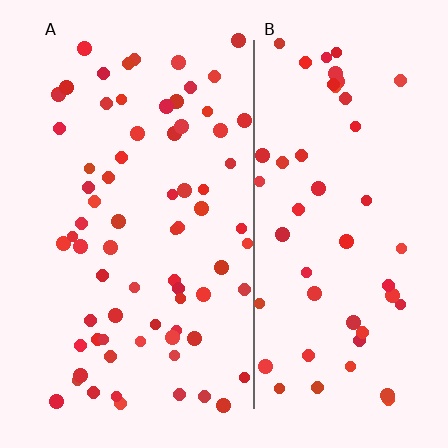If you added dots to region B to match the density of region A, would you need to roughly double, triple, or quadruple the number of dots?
Approximately double.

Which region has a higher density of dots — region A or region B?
A (the left).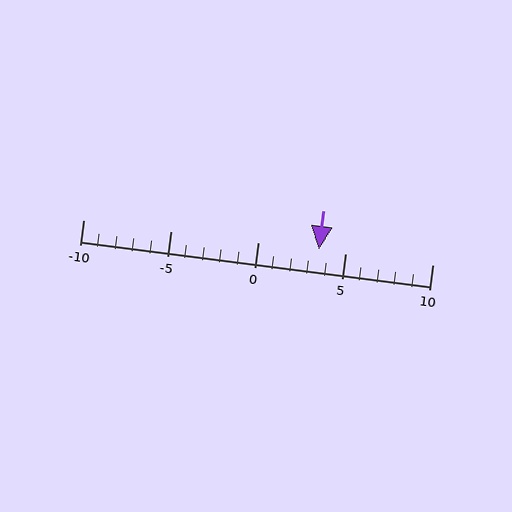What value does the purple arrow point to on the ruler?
The purple arrow points to approximately 4.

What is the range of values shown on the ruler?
The ruler shows values from -10 to 10.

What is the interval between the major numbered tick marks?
The major tick marks are spaced 5 units apart.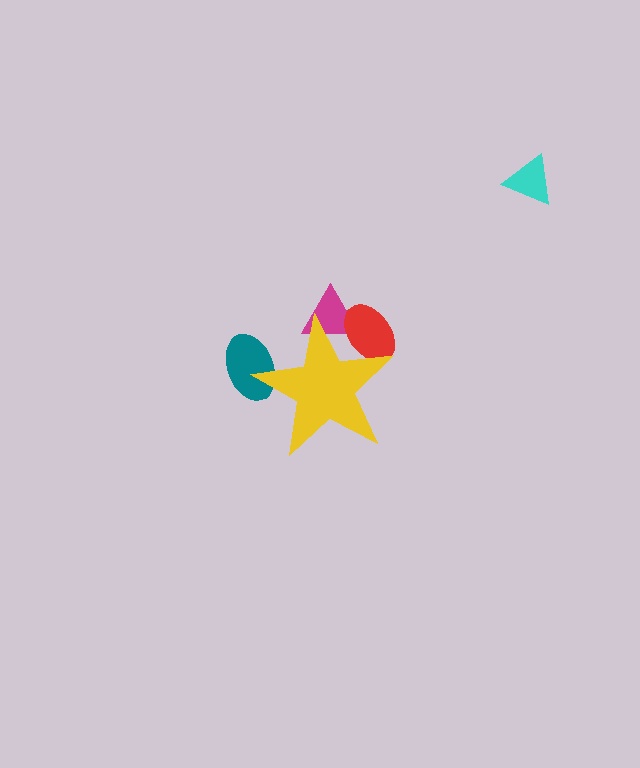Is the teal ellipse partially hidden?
Yes, the teal ellipse is partially hidden behind the yellow star.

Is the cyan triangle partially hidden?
No, the cyan triangle is fully visible.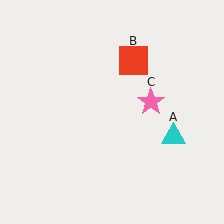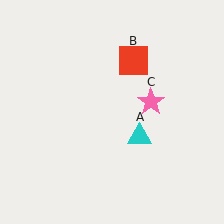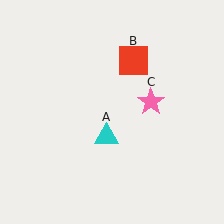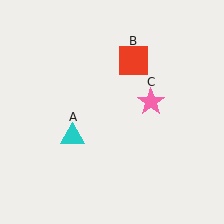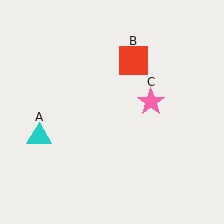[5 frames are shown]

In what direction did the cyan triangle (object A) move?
The cyan triangle (object A) moved left.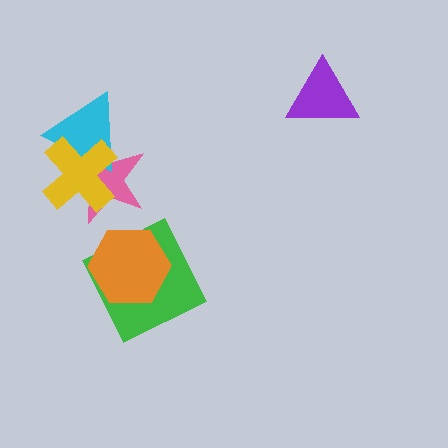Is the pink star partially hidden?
Yes, it is partially covered by another shape.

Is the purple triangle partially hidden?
No, no other shape covers it.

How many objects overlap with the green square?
1 object overlaps with the green square.